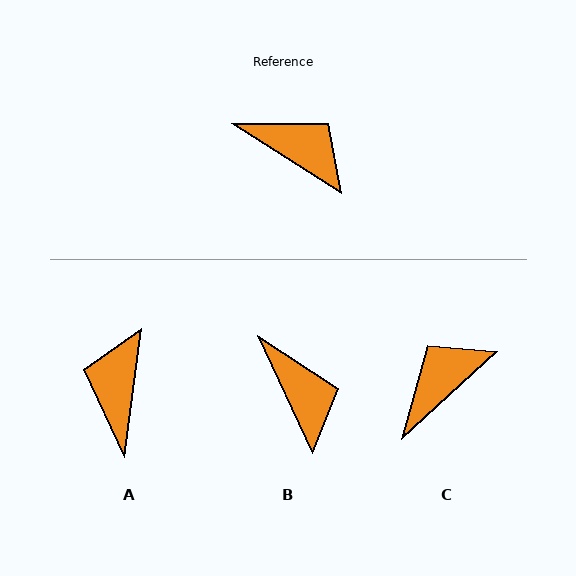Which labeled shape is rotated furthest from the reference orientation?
A, about 115 degrees away.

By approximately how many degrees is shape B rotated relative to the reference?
Approximately 33 degrees clockwise.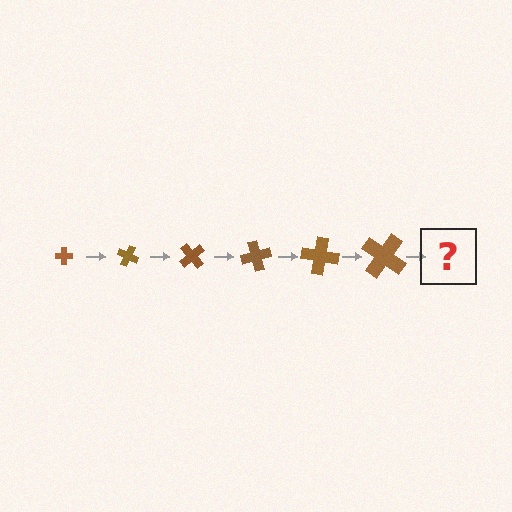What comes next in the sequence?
The next element should be a cross, larger than the previous one and rotated 150 degrees from the start.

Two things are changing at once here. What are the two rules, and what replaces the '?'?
The two rules are that the cross grows larger each step and it rotates 25 degrees each step. The '?' should be a cross, larger than the previous one and rotated 150 degrees from the start.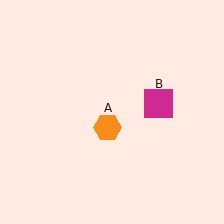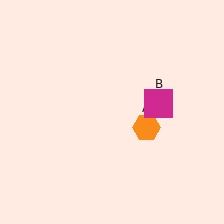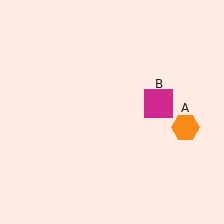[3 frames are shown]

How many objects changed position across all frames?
1 object changed position: orange hexagon (object A).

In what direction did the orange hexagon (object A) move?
The orange hexagon (object A) moved right.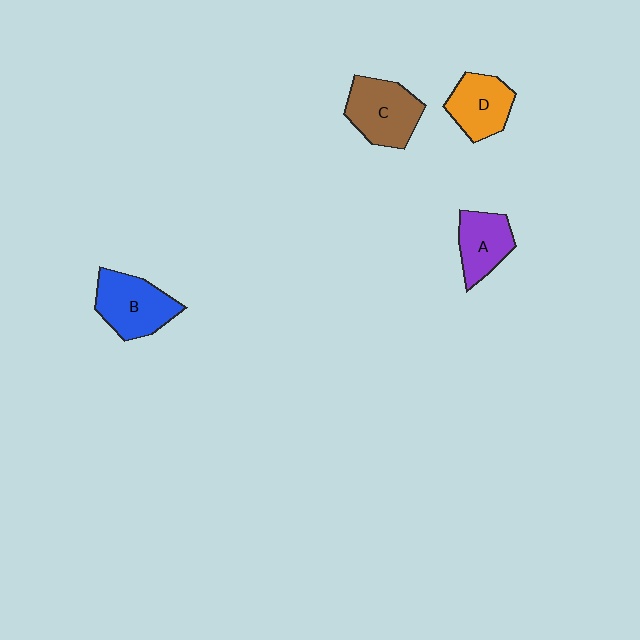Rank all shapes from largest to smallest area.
From largest to smallest: B (blue), C (brown), D (orange), A (purple).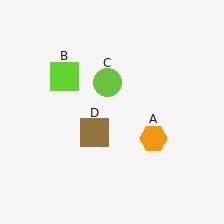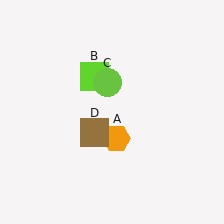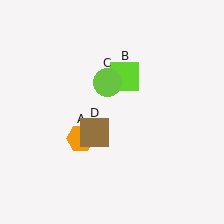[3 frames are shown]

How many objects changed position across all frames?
2 objects changed position: orange hexagon (object A), lime square (object B).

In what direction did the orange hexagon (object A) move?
The orange hexagon (object A) moved left.